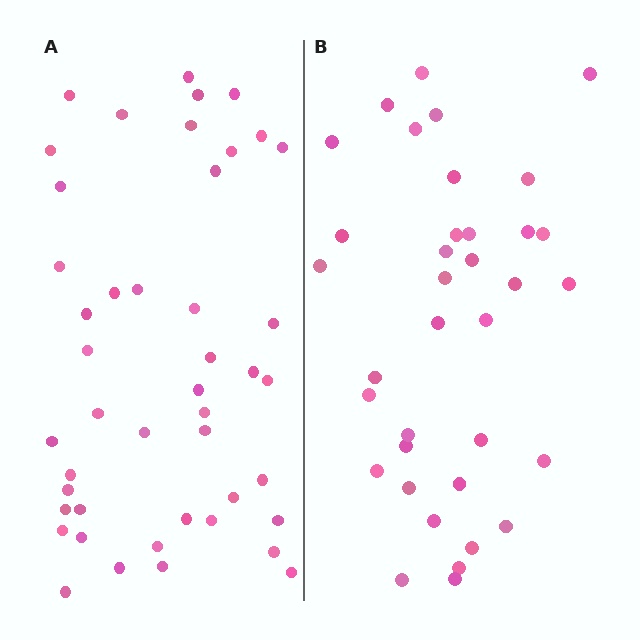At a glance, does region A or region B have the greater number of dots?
Region A (the left region) has more dots.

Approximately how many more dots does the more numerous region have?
Region A has roughly 8 or so more dots than region B.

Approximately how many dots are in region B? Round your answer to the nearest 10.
About 40 dots. (The exact count is 36, which rounds to 40.)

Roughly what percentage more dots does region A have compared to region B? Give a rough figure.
About 25% more.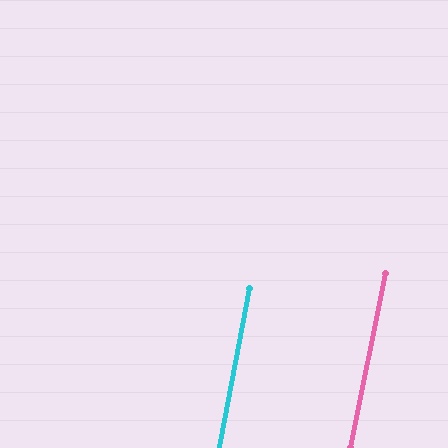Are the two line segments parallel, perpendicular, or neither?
Parallel — their directions differ by only 0.5°.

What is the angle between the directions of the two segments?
Approximately 0 degrees.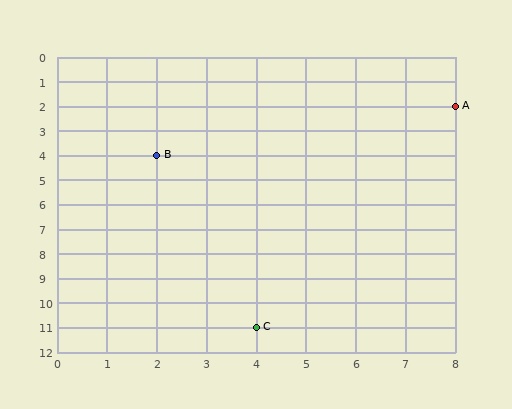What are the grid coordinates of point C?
Point C is at grid coordinates (4, 11).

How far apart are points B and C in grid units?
Points B and C are 2 columns and 7 rows apart (about 7.3 grid units diagonally).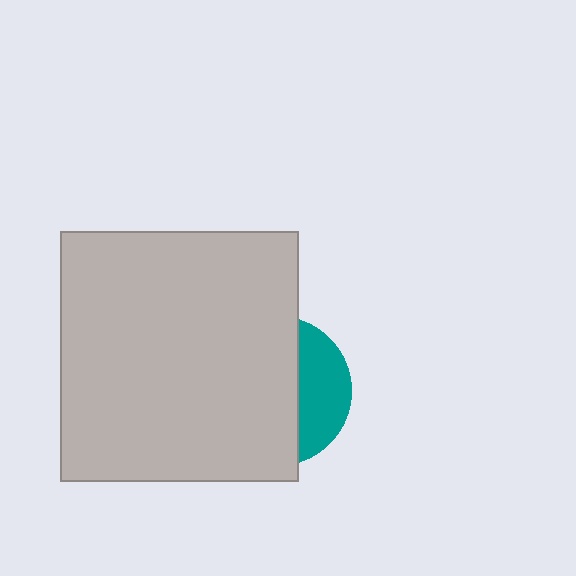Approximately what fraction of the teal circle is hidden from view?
Roughly 69% of the teal circle is hidden behind the light gray rectangle.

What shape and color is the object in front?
The object in front is a light gray rectangle.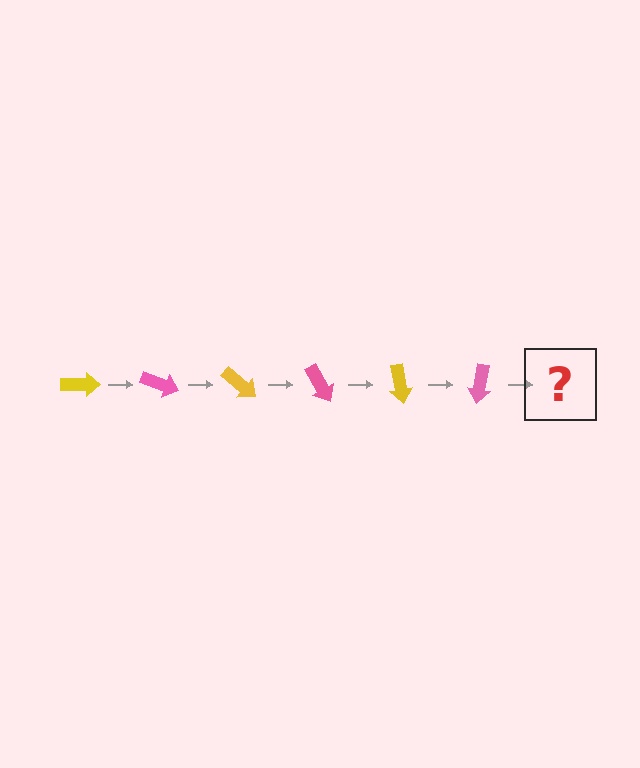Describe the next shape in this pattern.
It should be a yellow arrow, rotated 120 degrees from the start.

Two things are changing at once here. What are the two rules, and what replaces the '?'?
The two rules are that it rotates 20 degrees each step and the color cycles through yellow and pink. The '?' should be a yellow arrow, rotated 120 degrees from the start.